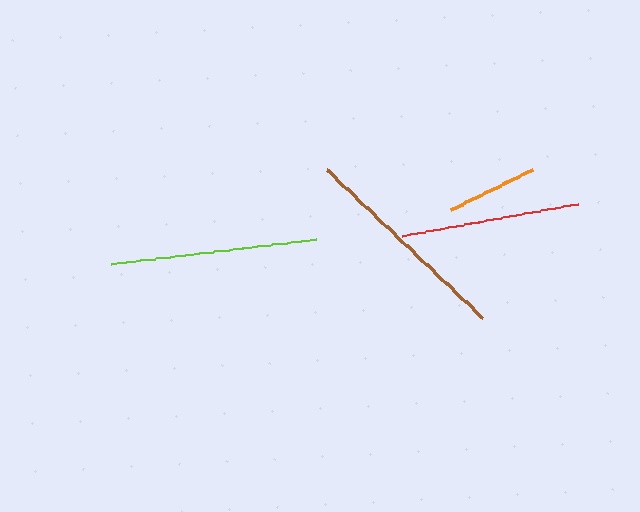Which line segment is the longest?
The brown line is the longest at approximately 216 pixels.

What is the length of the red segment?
The red segment is approximately 179 pixels long.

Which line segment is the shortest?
The orange line is the shortest at approximately 91 pixels.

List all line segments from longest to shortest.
From longest to shortest: brown, lime, red, orange.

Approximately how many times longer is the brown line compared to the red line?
The brown line is approximately 1.2 times the length of the red line.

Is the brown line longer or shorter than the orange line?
The brown line is longer than the orange line.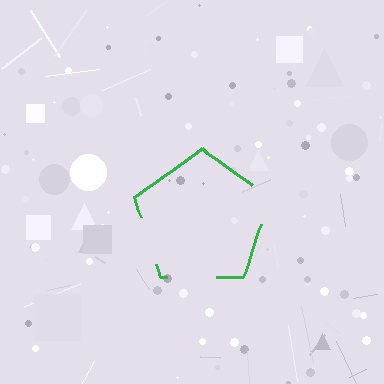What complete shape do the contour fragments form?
The contour fragments form a pentagon.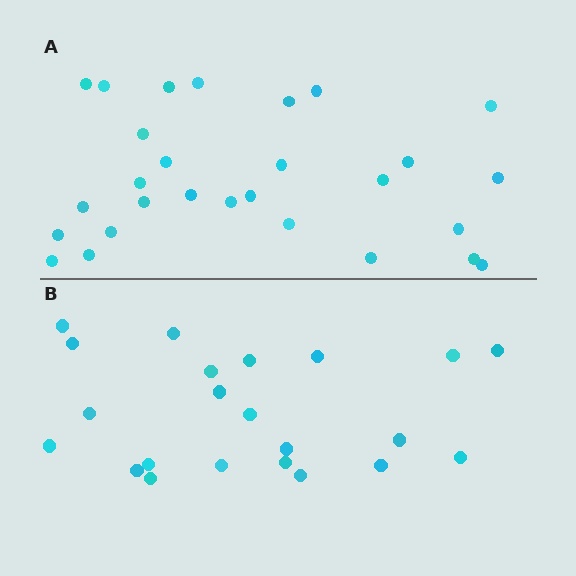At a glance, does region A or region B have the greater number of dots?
Region A (the top region) has more dots.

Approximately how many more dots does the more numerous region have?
Region A has about 6 more dots than region B.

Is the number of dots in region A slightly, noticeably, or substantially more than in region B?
Region A has noticeably more, but not dramatically so. The ratio is roughly 1.3 to 1.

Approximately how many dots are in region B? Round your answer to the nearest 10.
About 20 dots. (The exact count is 22, which rounds to 20.)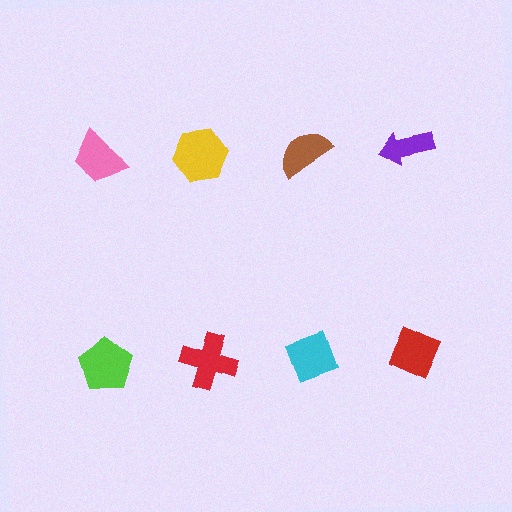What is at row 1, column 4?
A purple arrow.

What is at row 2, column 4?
A red diamond.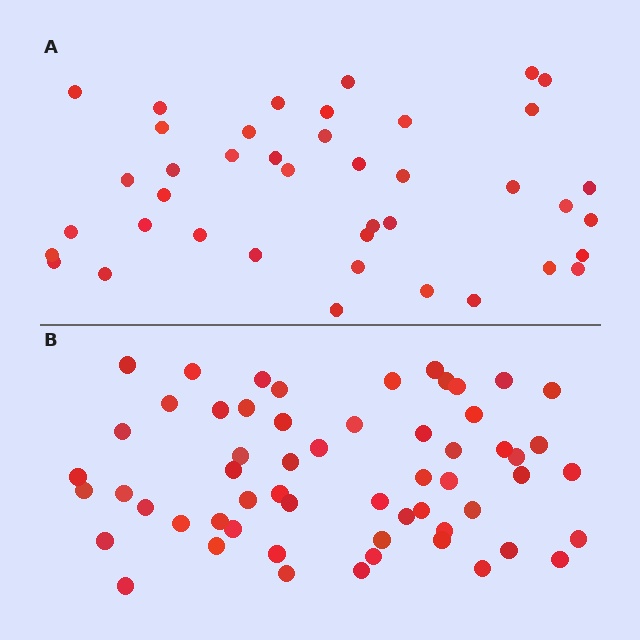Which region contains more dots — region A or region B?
Region B (the bottom region) has more dots.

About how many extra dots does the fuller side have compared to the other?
Region B has approximately 15 more dots than region A.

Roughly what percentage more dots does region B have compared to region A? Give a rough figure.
About 40% more.